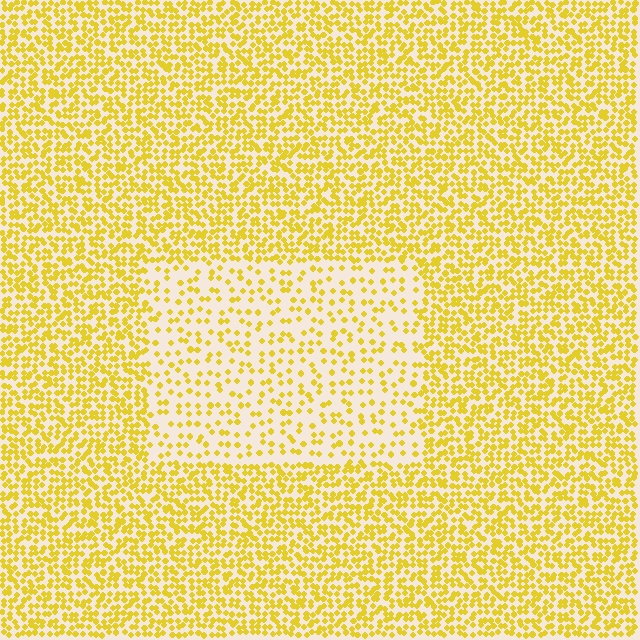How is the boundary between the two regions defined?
The boundary is defined by a change in element density (approximately 2.3x ratio). All elements are the same color, size, and shape.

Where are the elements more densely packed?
The elements are more densely packed outside the rectangle boundary.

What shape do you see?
I see a rectangle.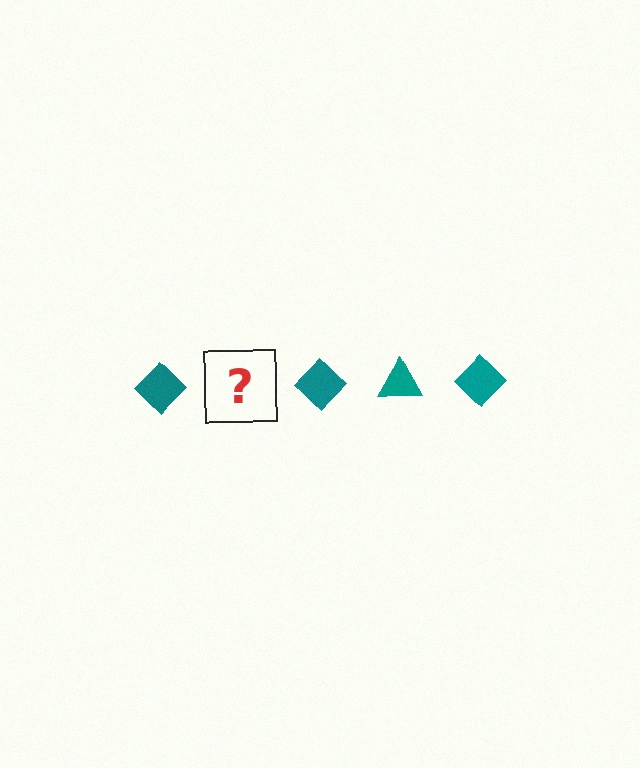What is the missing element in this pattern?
The missing element is a teal triangle.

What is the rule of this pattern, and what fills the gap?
The rule is that the pattern cycles through diamond, triangle shapes in teal. The gap should be filled with a teal triangle.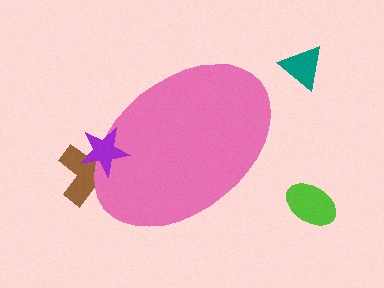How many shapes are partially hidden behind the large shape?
1 shape is partially hidden.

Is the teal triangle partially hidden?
No, the teal triangle is fully visible.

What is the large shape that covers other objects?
A pink ellipse.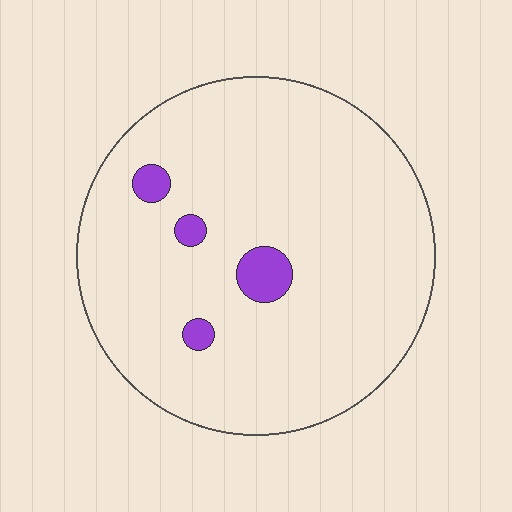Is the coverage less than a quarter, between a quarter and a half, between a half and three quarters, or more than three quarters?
Less than a quarter.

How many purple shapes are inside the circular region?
4.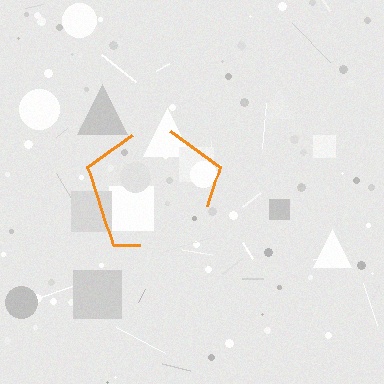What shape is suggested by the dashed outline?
The dashed outline suggests a pentagon.